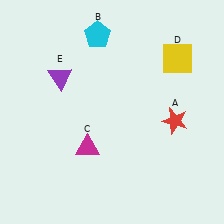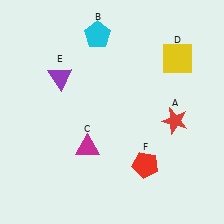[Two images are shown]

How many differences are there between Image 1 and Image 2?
There is 1 difference between the two images.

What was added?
A red pentagon (F) was added in Image 2.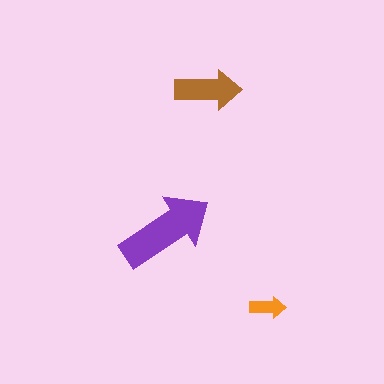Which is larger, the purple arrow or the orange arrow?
The purple one.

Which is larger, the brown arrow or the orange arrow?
The brown one.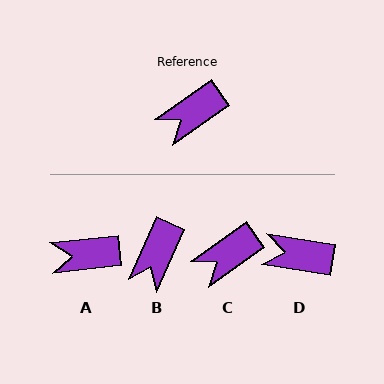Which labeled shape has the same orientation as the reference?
C.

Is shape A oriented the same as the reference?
No, it is off by about 29 degrees.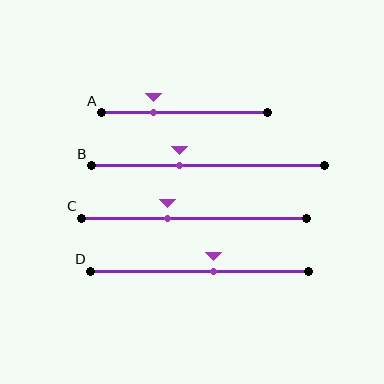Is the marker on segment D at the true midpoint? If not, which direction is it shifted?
No, the marker on segment D is shifted to the right by about 7% of the segment length.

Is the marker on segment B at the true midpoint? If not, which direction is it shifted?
No, the marker on segment B is shifted to the left by about 12% of the segment length.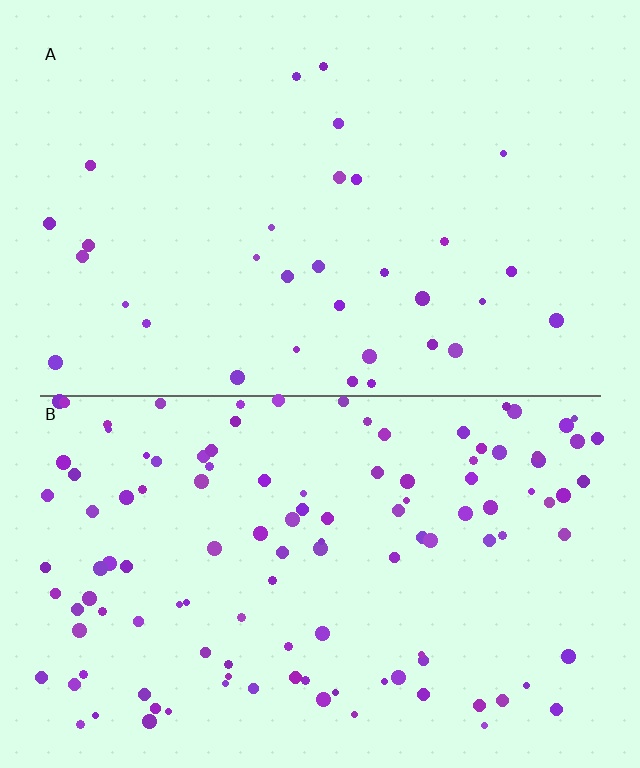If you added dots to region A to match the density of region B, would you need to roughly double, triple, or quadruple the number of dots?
Approximately quadruple.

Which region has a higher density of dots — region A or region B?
B (the bottom).